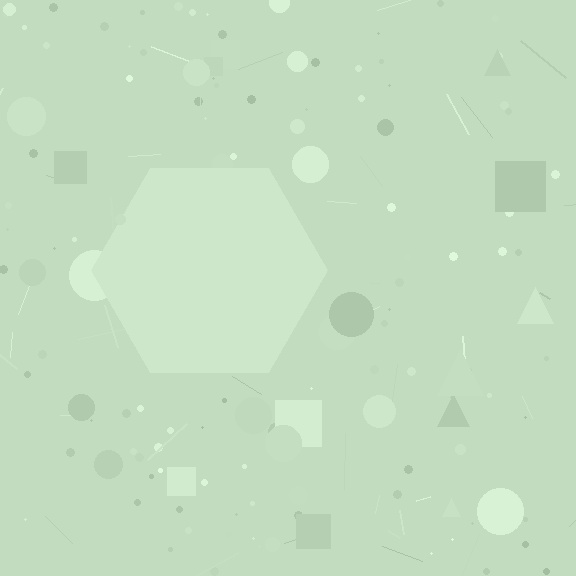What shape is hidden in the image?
A hexagon is hidden in the image.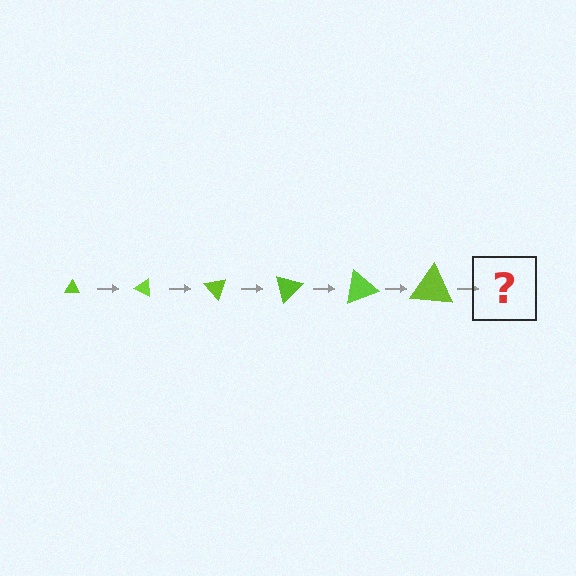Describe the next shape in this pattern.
It should be a triangle, larger than the previous one and rotated 150 degrees from the start.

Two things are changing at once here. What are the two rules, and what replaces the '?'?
The two rules are that the triangle grows larger each step and it rotates 25 degrees each step. The '?' should be a triangle, larger than the previous one and rotated 150 degrees from the start.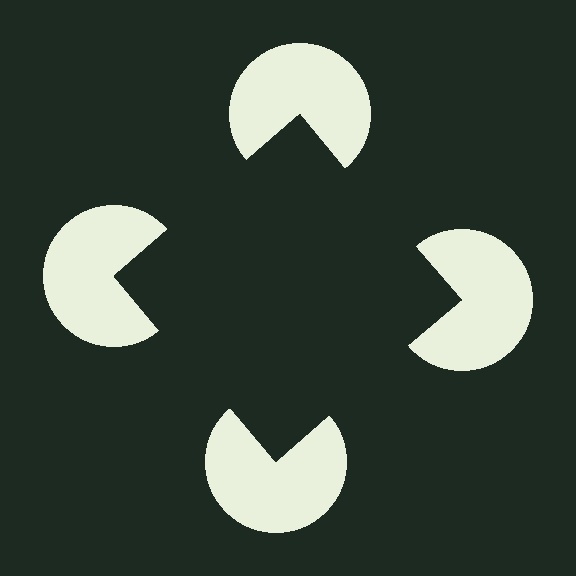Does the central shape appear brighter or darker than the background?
It typically appears slightly darker than the background, even though no actual brightness change is drawn.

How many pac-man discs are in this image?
There are 4 — one at each vertex of the illusory square.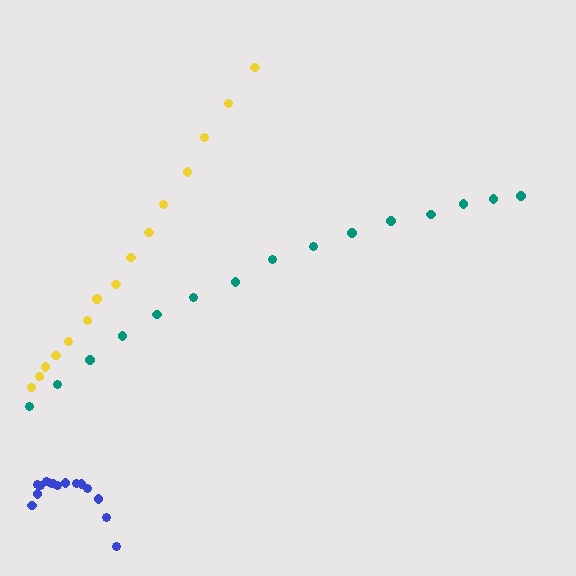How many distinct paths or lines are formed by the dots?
There are 3 distinct paths.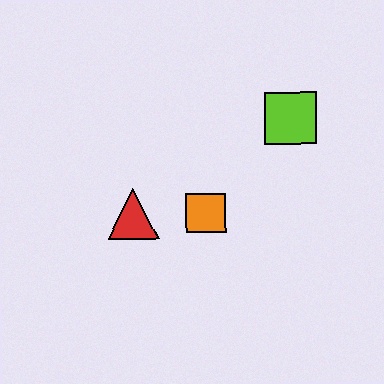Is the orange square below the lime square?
Yes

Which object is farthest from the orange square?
The lime square is farthest from the orange square.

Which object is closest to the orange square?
The red triangle is closest to the orange square.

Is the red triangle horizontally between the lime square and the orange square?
No